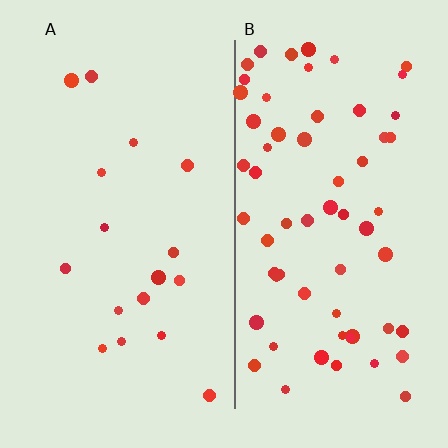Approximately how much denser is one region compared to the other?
Approximately 3.7× — region B over region A.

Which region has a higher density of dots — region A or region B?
B (the right).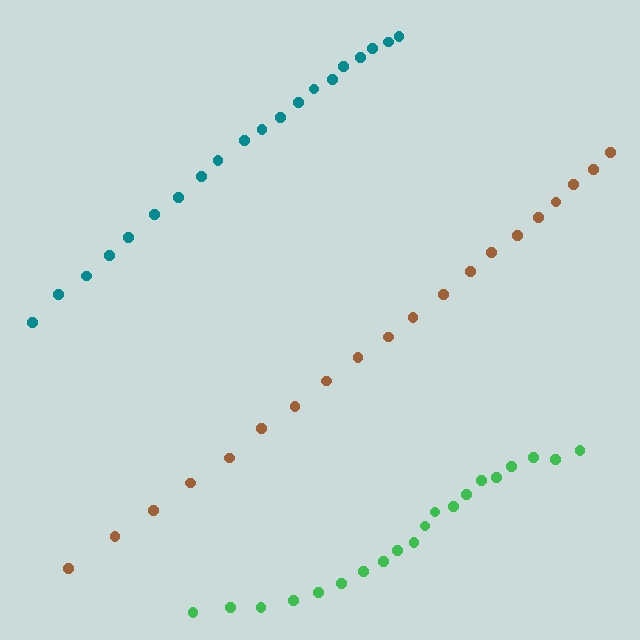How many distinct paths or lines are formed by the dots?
There are 3 distinct paths.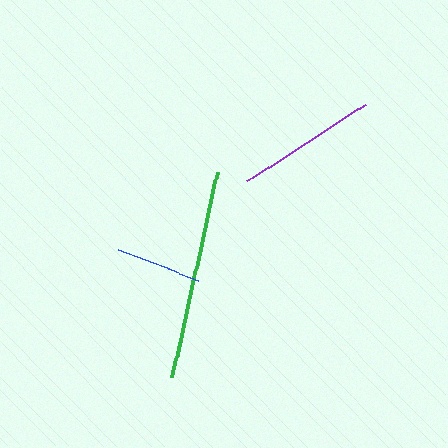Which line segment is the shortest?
The blue line is the shortest at approximately 87 pixels.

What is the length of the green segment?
The green segment is approximately 210 pixels long.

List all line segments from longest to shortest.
From longest to shortest: green, purple, blue.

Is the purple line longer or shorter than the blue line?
The purple line is longer than the blue line.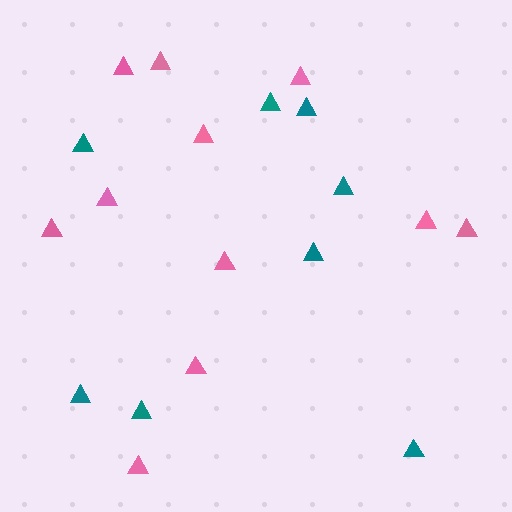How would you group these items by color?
There are 2 groups: one group of pink triangles (11) and one group of teal triangles (8).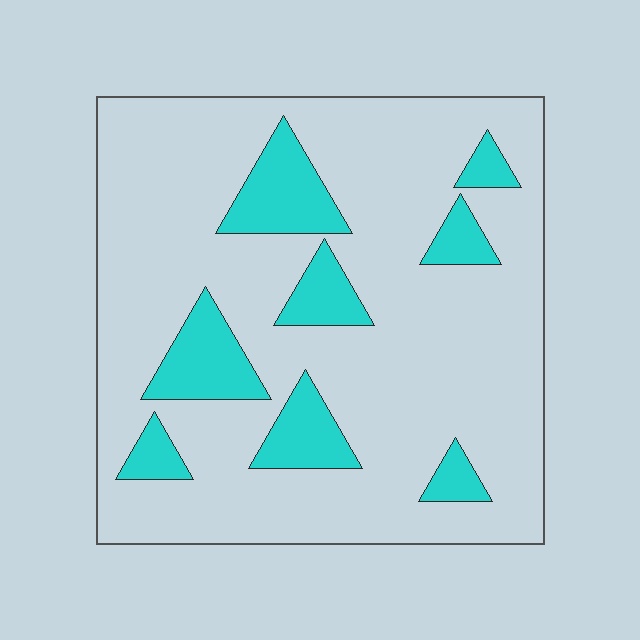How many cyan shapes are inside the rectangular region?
8.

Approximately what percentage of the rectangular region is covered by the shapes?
Approximately 20%.